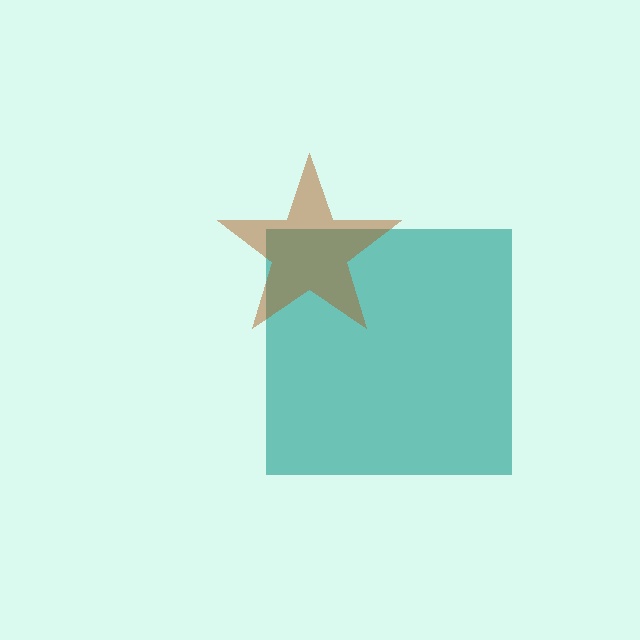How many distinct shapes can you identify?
There are 2 distinct shapes: a teal square, a brown star.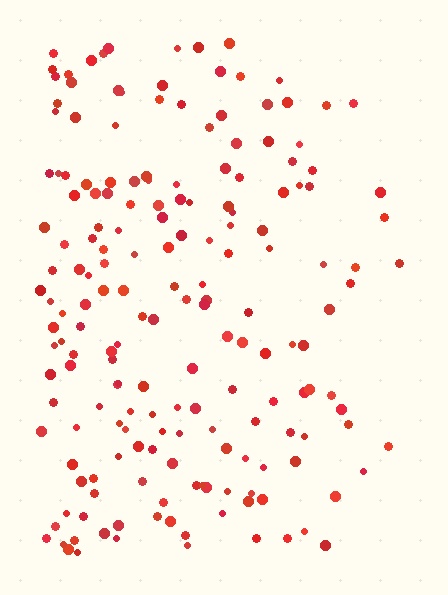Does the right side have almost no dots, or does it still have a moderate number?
Still a moderate number, just noticeably fewer than the left.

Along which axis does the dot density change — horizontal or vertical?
Horizontal.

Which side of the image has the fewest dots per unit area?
The right.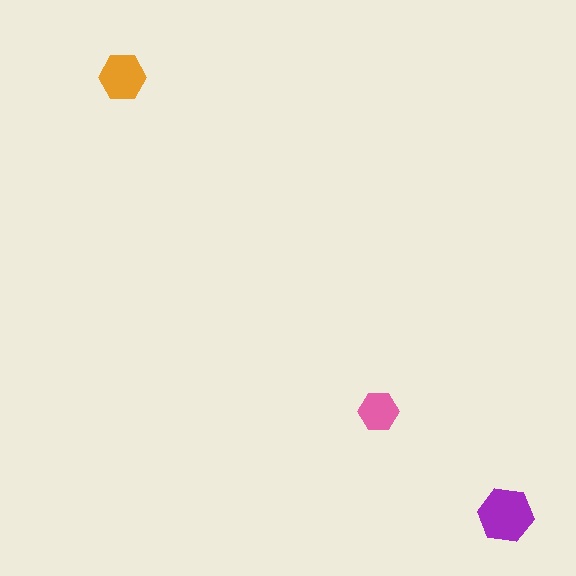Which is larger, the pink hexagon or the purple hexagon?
The purple one.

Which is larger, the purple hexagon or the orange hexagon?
The purple one.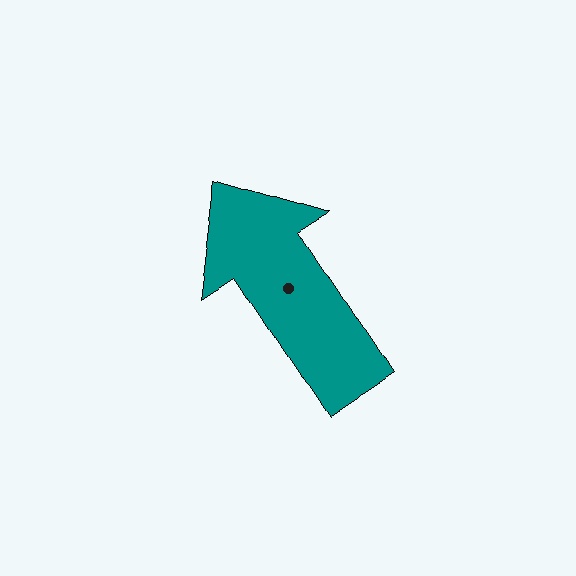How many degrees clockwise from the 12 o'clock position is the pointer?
Approximately 327 degrees.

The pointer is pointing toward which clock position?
Roughly 11 o'clock.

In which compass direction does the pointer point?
Northwest.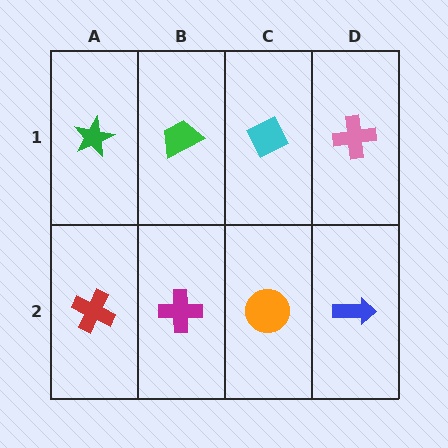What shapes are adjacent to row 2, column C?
A cyan diamond (row 1, column C), a magenta cross (row 2, column B), a blue arrow (row 2, column D).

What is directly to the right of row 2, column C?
A blue arrow.